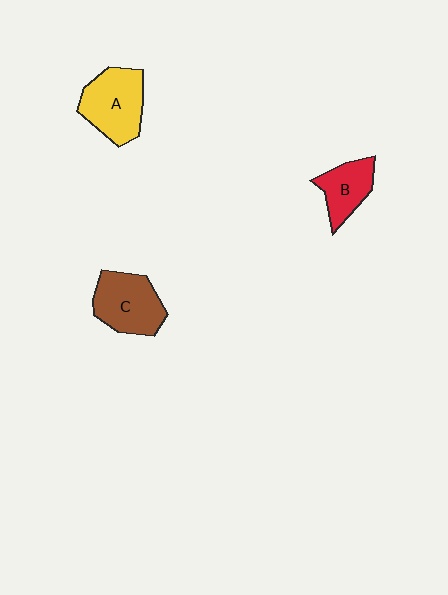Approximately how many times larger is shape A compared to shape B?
Approximately 1.5 times.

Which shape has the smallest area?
Shape B (red).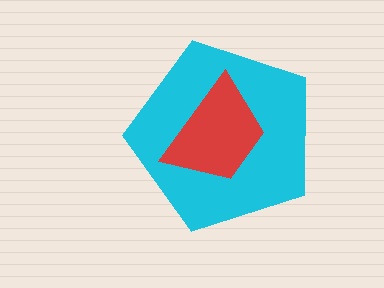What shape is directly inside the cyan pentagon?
The red trapezoid.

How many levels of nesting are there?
2.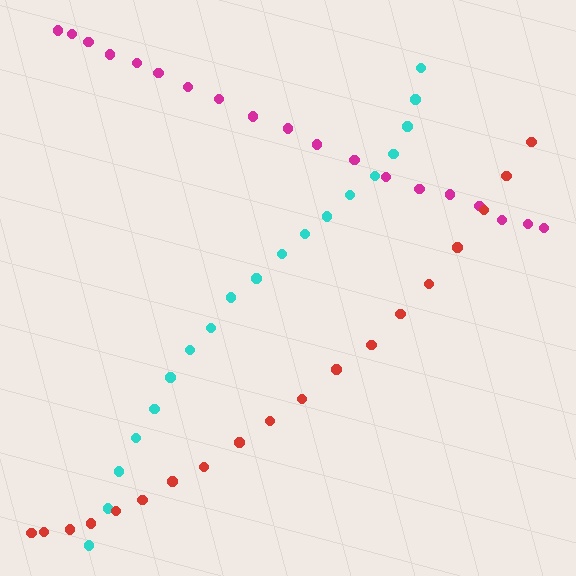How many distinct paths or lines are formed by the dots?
There are 3 distinct paths.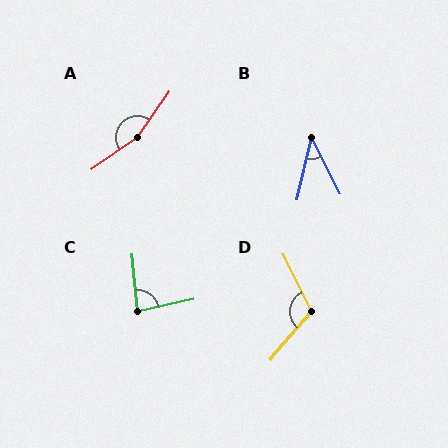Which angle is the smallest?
B, at approximately 40 degrees.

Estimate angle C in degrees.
Approximately 83 degrees.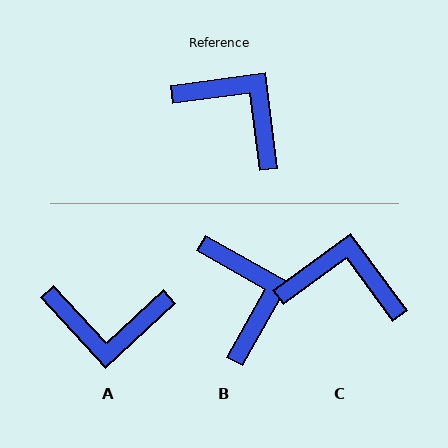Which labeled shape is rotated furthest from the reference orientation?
A, about 145 degrees away.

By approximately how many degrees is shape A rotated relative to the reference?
Approximately 145 degrees clockwise.